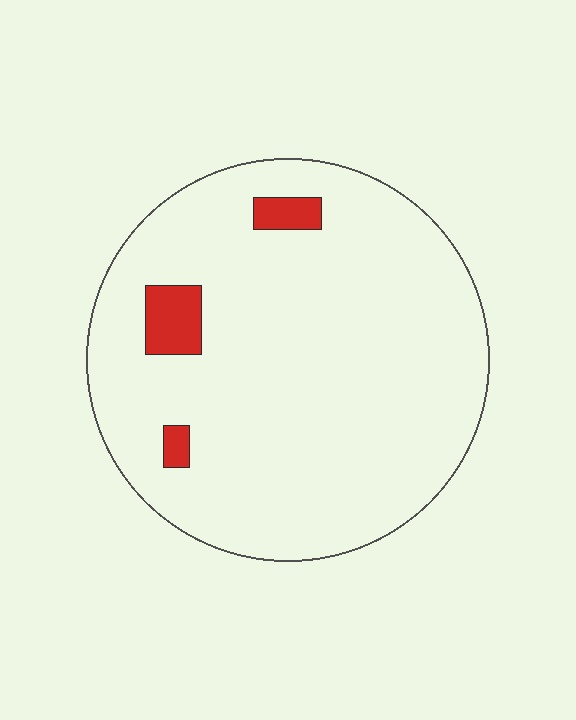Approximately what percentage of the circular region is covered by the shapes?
Approximately 5%.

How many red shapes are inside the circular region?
3.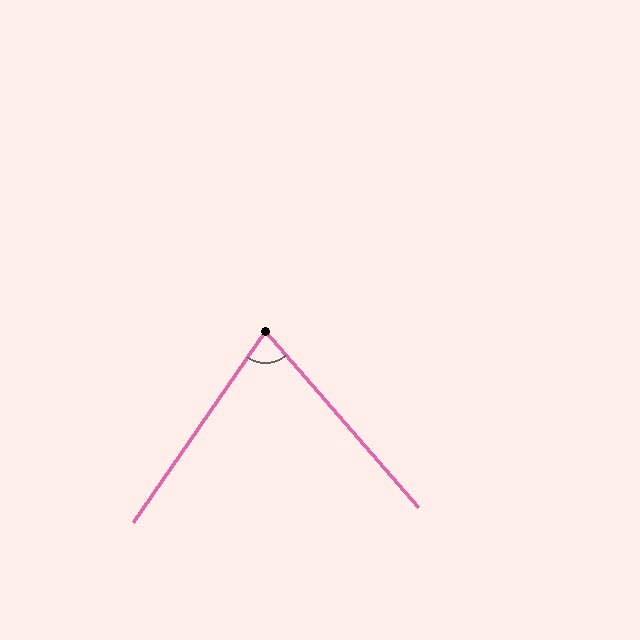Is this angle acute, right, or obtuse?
It is acute.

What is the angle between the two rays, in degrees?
Approximately 76 degrees.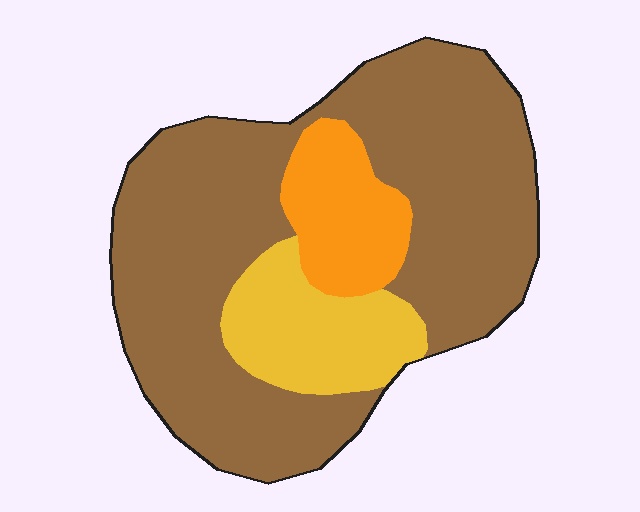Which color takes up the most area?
Brown, at roughly 70%.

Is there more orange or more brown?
Brown.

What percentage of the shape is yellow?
Yellow takes up about one sixth (1/6) of the shape.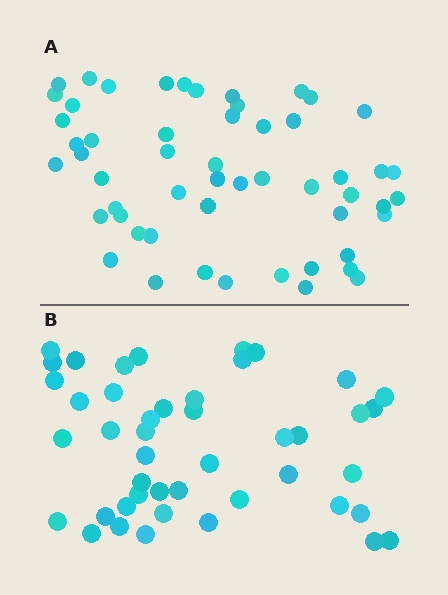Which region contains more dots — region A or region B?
Region A (the top region) has more dots.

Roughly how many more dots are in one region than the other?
Region A has roughly 8 or so more dots than region B.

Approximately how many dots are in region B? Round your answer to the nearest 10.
About 40 dots. (The exact count is 45, which rounds to 40.)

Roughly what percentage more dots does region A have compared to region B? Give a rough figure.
About 20% more.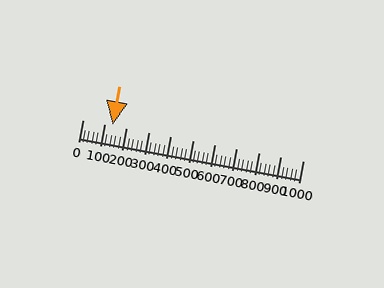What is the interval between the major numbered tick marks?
The major tick marks are spaced 100 units apart.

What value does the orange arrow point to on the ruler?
The orange arrow points to approximately 138.